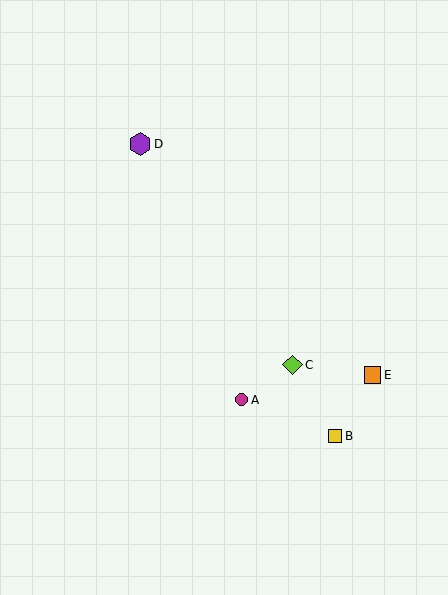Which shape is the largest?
The purple hexagon (labeled D) is the largest.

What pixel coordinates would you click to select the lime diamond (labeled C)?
Click at (292, 365) to select the lime diamond C.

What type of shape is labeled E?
Shape E is an orange square.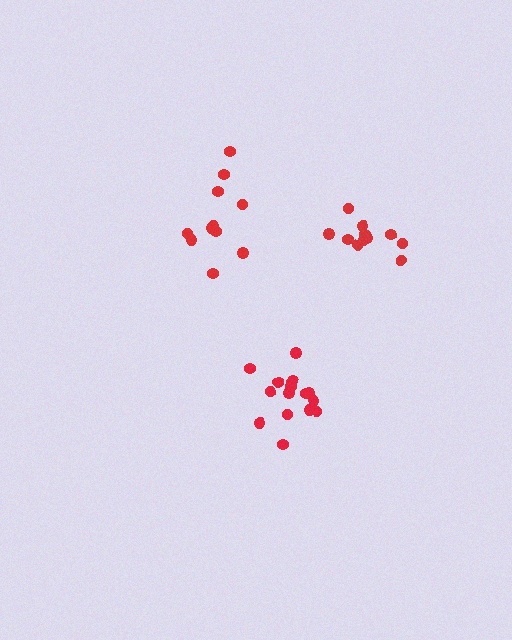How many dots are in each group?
Group 1: 11 dots, Group 2: 11 dots, Group 3: 15 dots (37 total).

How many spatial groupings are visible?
There are 3 spatial groupings.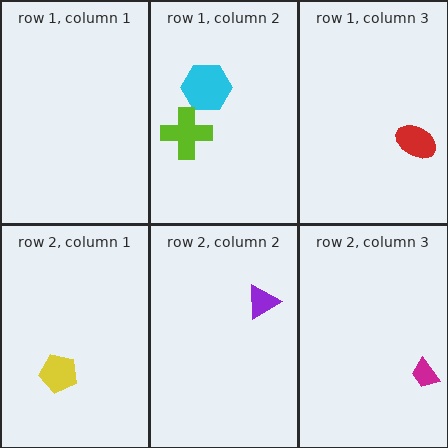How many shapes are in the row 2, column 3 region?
1.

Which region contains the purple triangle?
The row 2, column 2 region.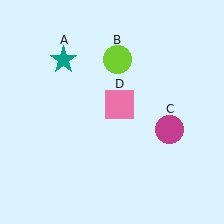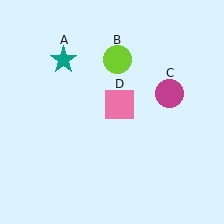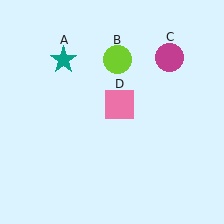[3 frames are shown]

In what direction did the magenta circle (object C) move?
The magenta circle (object C) moved up.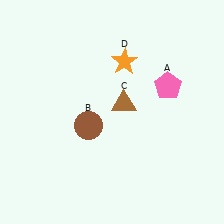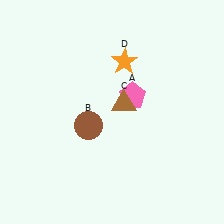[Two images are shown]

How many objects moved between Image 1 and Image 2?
1 object moved between the two images.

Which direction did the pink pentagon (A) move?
The pink pentagon (A) moved left.